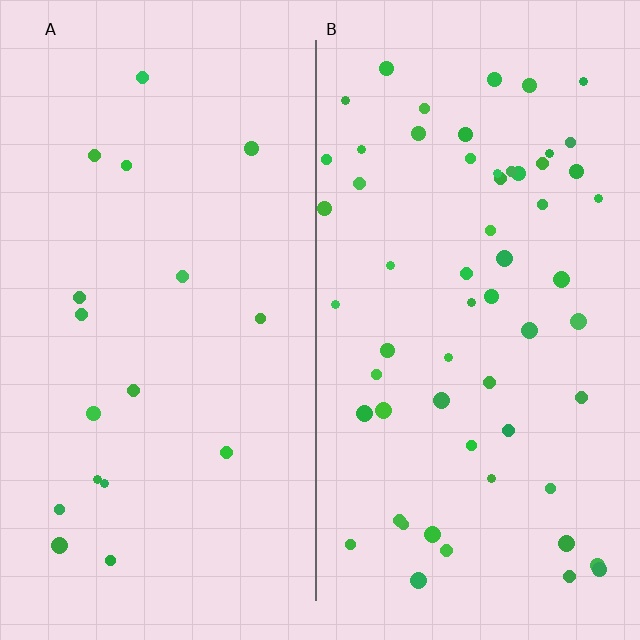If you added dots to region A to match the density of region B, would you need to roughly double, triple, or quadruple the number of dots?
Approximately triple.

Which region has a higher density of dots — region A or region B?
B (the right).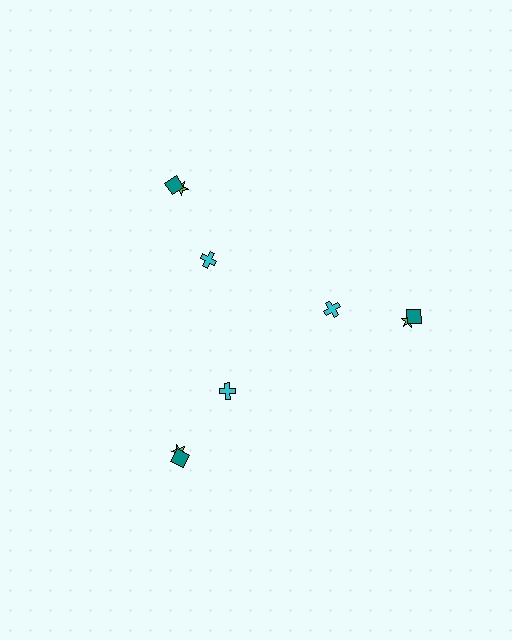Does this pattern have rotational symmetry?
Yes, this pattern has 3-fold rotational symmetry. It looks the same after rotating 120 degrees around the center.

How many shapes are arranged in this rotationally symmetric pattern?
There are 9 shapes, arranged in 3 groups of 3.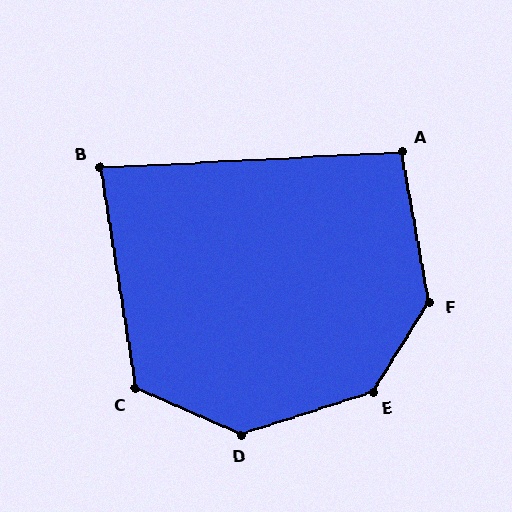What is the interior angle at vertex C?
Approximately 123 degrees (obtuse).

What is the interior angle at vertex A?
Approximately 98 degrees (obtuse).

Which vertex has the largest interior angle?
E, at approximately 140 degrees.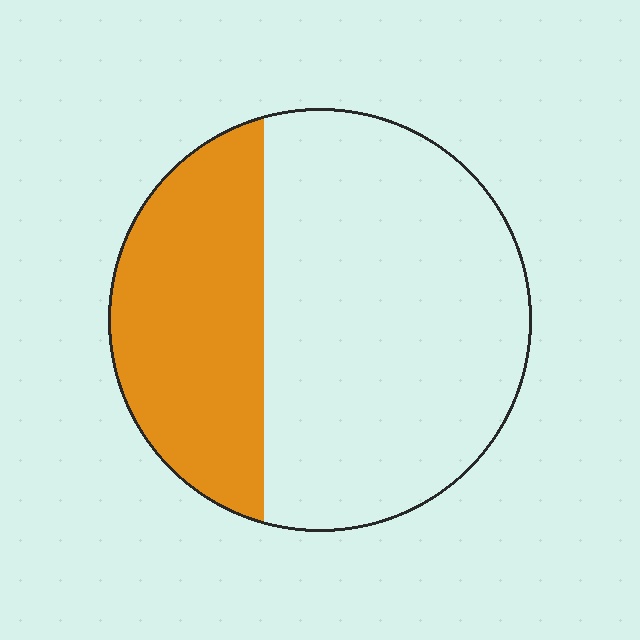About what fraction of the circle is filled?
About one third (1/3).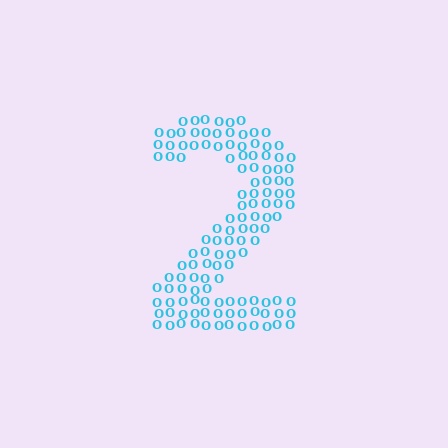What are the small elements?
The small elements are letter O's.